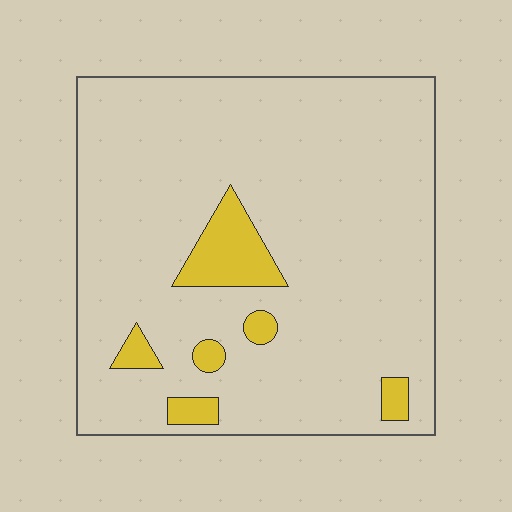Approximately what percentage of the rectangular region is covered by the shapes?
Approximately 10%.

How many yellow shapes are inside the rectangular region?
6.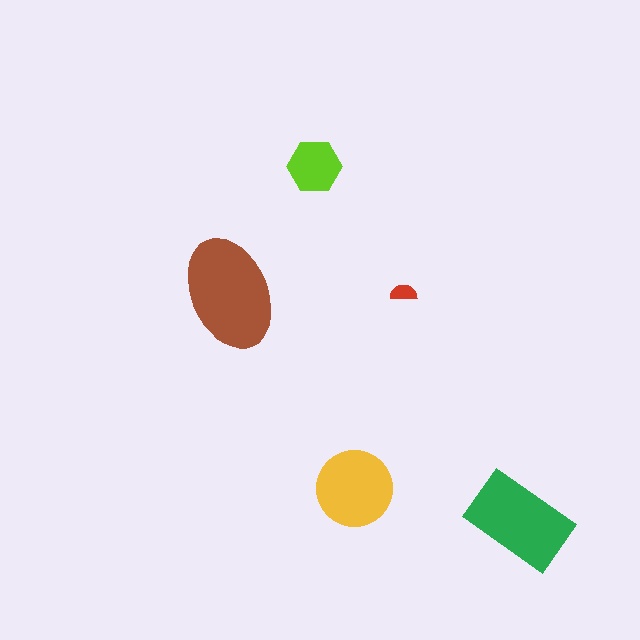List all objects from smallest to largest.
The red semicircle, the lime hexagon, the yellow circle, the green rectangle, the brown ellipse.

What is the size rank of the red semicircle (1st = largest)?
5th.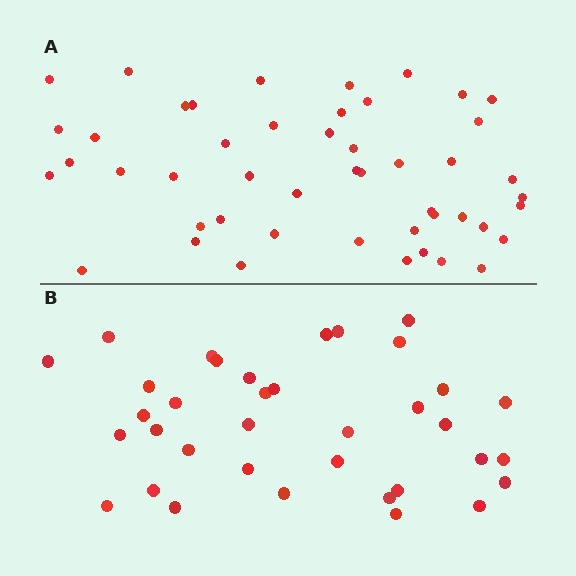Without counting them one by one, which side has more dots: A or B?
Region A (the top region) has more dots.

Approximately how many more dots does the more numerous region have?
Region A has roughly 12 or so more dots than region B.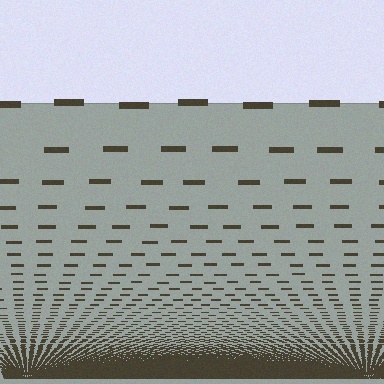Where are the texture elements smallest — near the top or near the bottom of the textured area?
Near the bottom.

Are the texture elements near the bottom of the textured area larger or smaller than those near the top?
Smaller. The gradient is inverted — elements near the bottom are smaller and denser.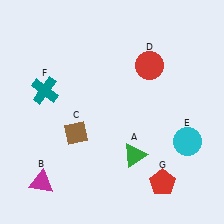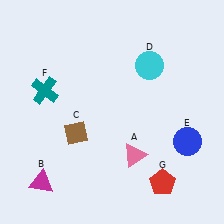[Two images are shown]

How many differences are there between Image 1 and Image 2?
There are 3 differences between the two images.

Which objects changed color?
A changed from green to pink. D changed from red to cyan. E changed from cyan to blue.